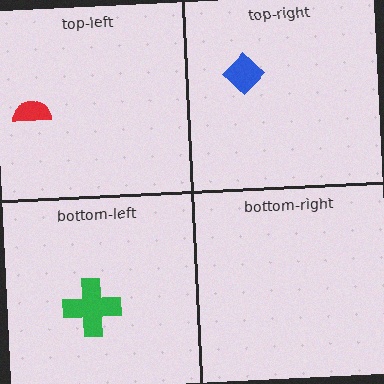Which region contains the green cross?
The bottom-left region.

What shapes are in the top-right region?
The blue diamond.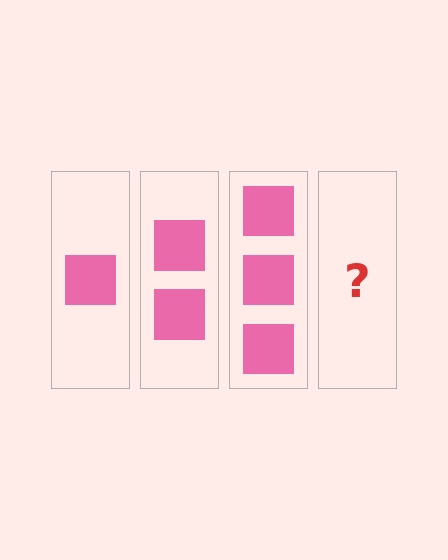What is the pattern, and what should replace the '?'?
The pattern is that each step adds one more square. The '?' should be 4 squares.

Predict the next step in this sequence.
The next step is 4 squares.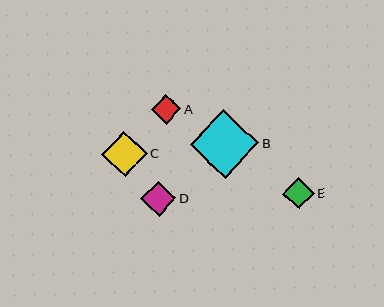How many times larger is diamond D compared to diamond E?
Diamond D is approximately 1.1 times the size of diamond E.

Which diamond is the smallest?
Diamond A is the smallest with a size of approximately 30 pixels.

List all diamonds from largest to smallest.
From largest to smallest: B, C, D, E, A.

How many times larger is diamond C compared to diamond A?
Diamond C is approximately 1.5 times the size of diamond A.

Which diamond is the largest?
Diamond B is the largest with a size of approximately 69 pixels.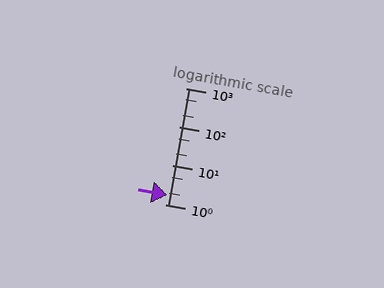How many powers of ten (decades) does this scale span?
The scale spans 3 decades, from 1 to 1000.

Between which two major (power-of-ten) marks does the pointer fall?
The pointer is between 1 and 10.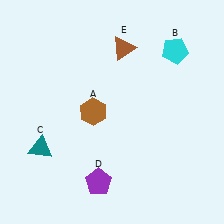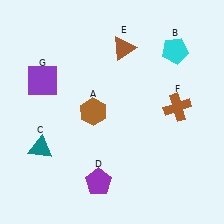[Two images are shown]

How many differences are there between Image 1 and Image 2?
There are 2 differences between the two images.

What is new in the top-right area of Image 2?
A brown cross (F) was added in the top-right area of Image 2.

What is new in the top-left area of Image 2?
A purple square (G) was added in the top-left area of Image 2.